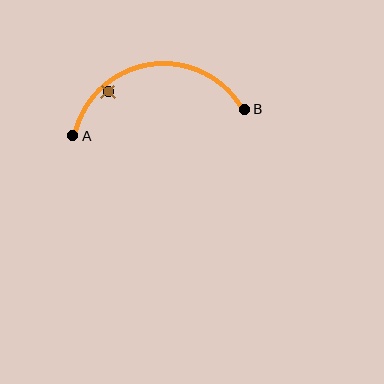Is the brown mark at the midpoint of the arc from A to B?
No — the brown mark does not lie on the arc at all. It sits slightly inside the curve.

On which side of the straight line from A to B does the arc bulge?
The arc bulges above the straight line connecting A and B.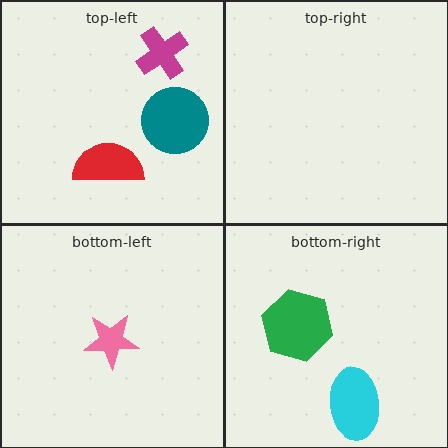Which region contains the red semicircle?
The top-left region.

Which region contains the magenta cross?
The top-left region.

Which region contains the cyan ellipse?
The bottom-right region.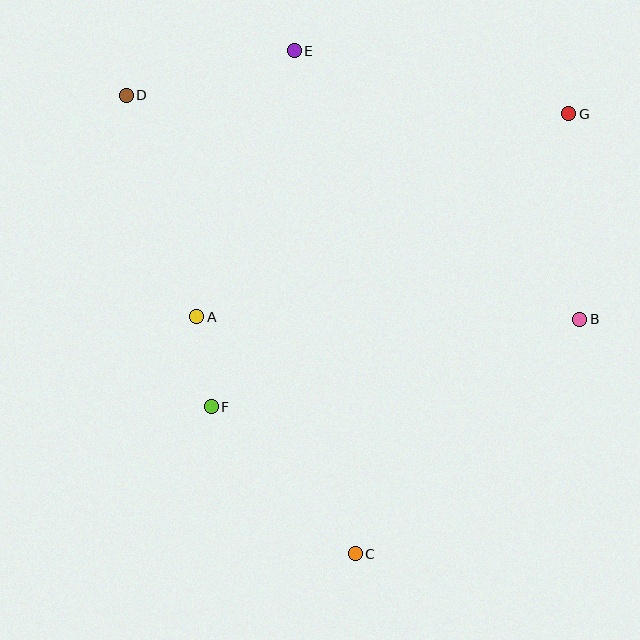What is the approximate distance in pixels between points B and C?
The distance between B and C is approximately 324 pixels.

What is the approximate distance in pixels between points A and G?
The distance between A and G is approximately 424 pixels.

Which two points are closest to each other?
Points A and F are closest to each other.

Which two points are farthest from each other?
Points C and D are farthest from each other.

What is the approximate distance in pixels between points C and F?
The distance between C and F is approximately 206 pixels.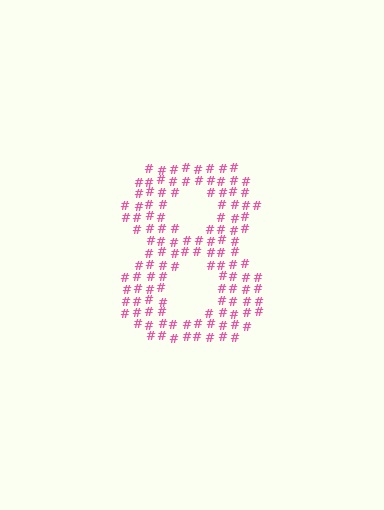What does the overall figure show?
The overall figure shows the digit 8.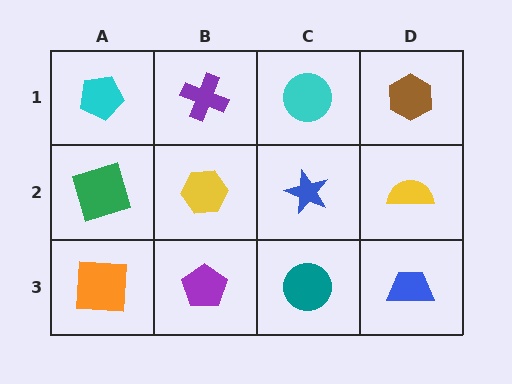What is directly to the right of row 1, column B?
A cyan circle.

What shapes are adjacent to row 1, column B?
A yellow hexagon (row 2, column B), a cyan pentagon (row 1, column A), a cyan circle (row 1, column C).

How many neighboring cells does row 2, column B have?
4.